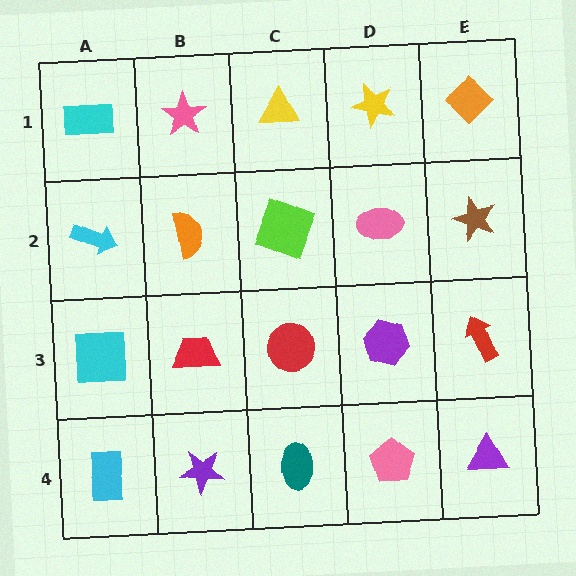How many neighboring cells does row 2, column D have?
4.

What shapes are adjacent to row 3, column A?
A cyan arrow (row 2, column A), a cyan rectangle (row 4, column A), a red trapezoid (row 3, column B).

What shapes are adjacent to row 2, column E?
An orange diamond (row 1, column E), a red arrow (row 3, column E), a pink ellipse (row 2, column D).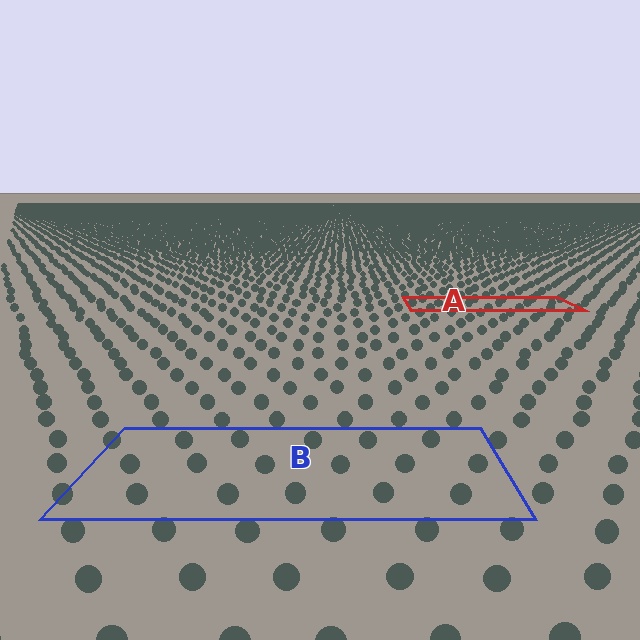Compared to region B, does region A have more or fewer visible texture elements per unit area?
Region A has more texture elements per unit area — they are packed more densely because it is farther away.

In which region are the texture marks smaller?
The texture marks are smaller in region A, because it is farther away.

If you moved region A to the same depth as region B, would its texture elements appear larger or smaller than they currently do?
They would appear larger. At a closer depth, the same texture elements are projected at a bigger on-screen size.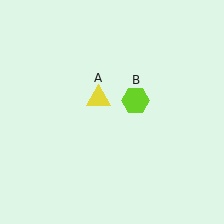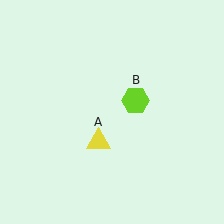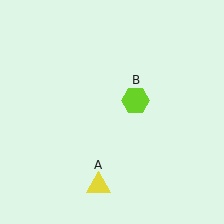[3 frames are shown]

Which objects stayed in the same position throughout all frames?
Lime hexagon (object B) remained stationary.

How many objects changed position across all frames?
1 object changed position: yellow triangle (object A).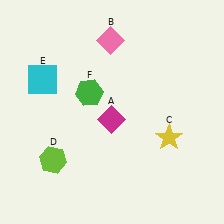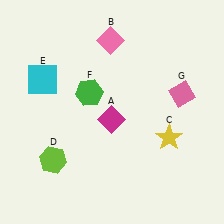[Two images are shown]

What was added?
A pink diamond (G) was added in Image 2.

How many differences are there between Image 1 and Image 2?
There is 1 difference between the two images.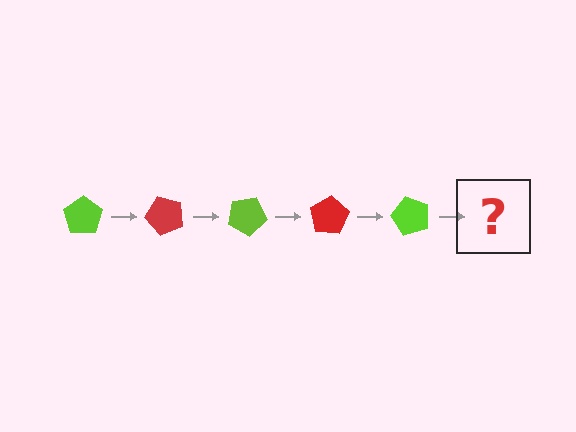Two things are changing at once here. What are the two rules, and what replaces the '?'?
The two rules are that it rotates 50 degrees each step and the color cycles through lime and red. The '?' should be a red pentagon, rotated 250 degrees from the start.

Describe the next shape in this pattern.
It should be a red pentagon, rotated 250 degrees from the start.